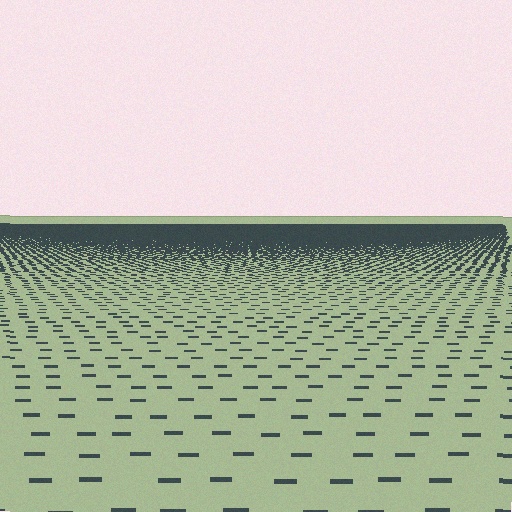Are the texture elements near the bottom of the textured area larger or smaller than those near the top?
Larger. Near the bottom, elements are closer to the viewer and appear at a bigger on-screen size.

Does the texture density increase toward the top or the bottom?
Density increases toward the top.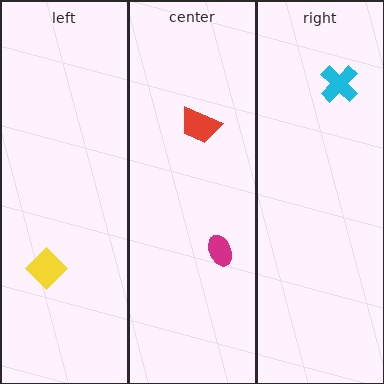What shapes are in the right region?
The cyan cross.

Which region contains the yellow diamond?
The left region.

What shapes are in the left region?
The yellow diamond.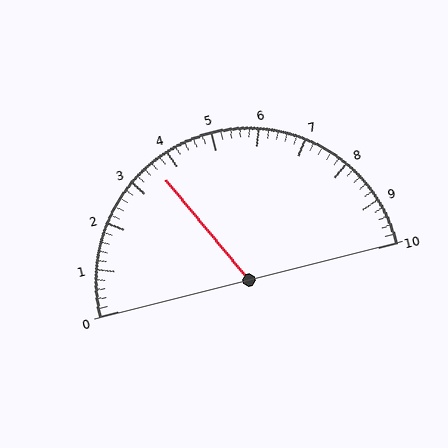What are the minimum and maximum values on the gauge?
The gauge ranges from 0 to 10.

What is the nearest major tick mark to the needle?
The nearest major tick mark is 4.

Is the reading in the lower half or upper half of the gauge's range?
The reading is in the lower half of the range (0 to 10).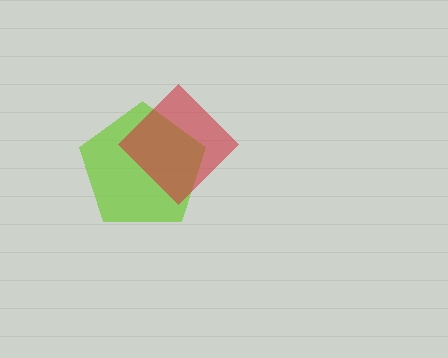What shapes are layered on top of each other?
The layered shapes are: a lime pentagon, a red diamond.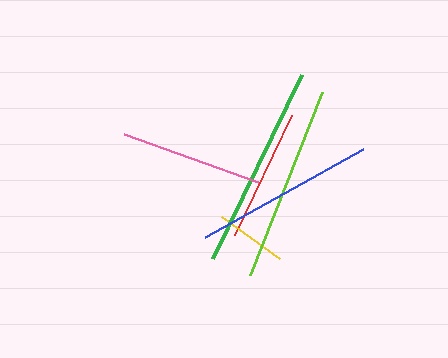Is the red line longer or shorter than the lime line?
The lime line is longer than the red line.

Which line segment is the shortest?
The yellow line is the shortest at approximately 71 pixels.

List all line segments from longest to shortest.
From longest to shortest: green, lime, blue, pink, red, yellow.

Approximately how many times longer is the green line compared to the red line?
The green line is approximately 1.5 times the length of the red line.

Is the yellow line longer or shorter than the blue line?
The blue line is longer than the yellow line.